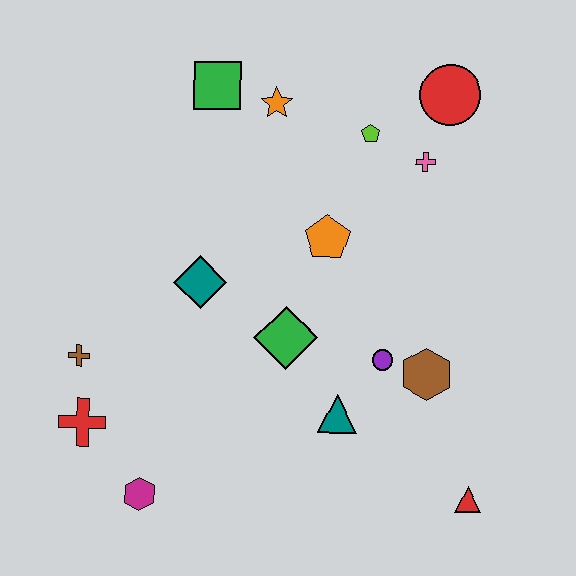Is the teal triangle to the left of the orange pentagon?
No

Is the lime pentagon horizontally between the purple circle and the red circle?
No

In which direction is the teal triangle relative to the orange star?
The teal triangle is below the orange star.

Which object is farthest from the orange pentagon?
The magenta hexagon is farthest from the orange pentagon.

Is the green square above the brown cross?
Yes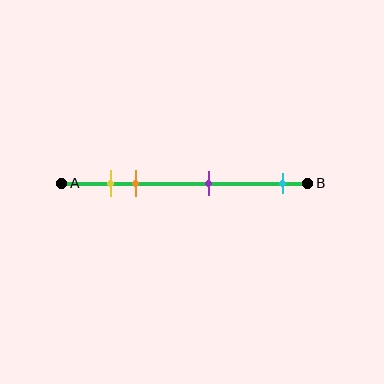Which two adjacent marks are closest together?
The yellow and orange marks are the closest adjacent pair.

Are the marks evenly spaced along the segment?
No, the marks are not evenly spaced.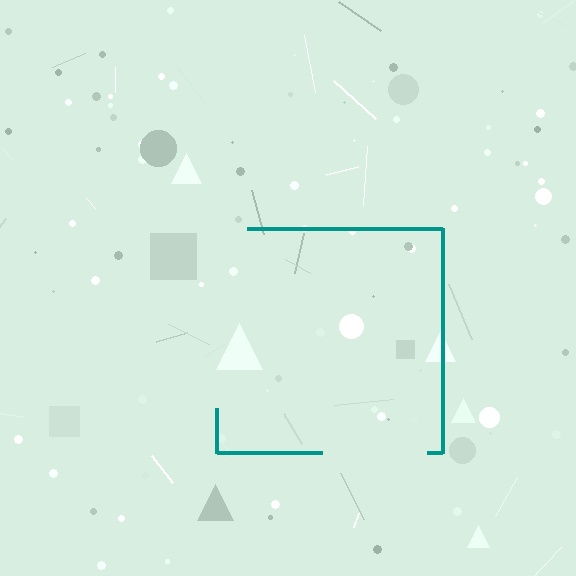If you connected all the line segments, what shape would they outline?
They would outline a square.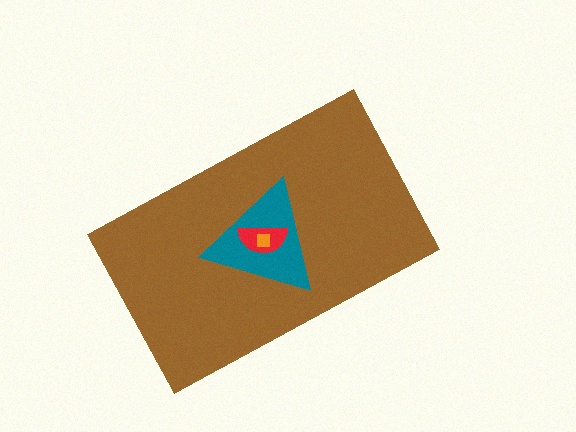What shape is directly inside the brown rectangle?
The teal triangle.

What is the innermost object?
The orange square.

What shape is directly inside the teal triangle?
The red semicircle.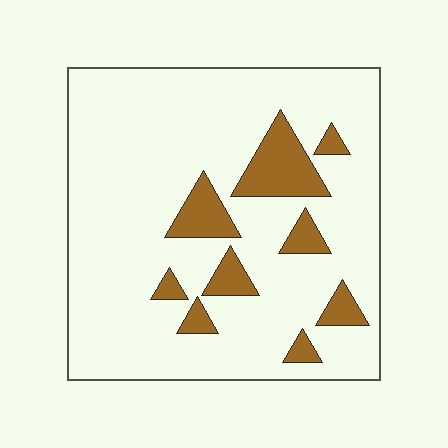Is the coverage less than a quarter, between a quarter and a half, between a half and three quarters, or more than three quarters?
Less than a quarter.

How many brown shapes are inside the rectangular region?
9.